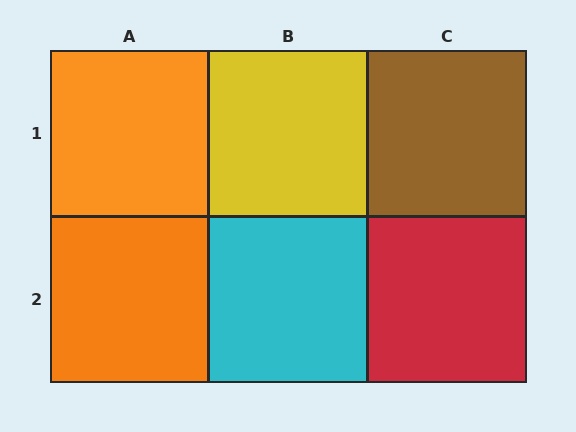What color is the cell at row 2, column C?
Red.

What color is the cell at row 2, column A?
Orange.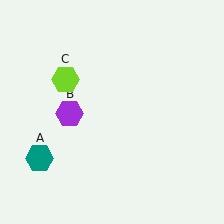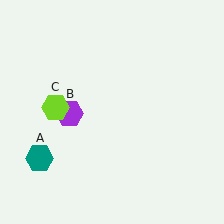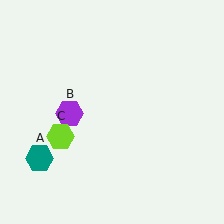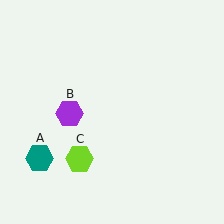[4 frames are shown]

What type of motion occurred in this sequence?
The lime hexagon (object C) rotated counterclockwise around the center of the scene.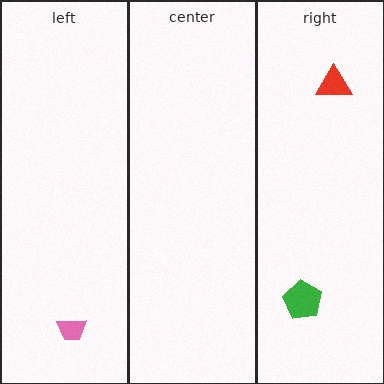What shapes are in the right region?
The green pentagon, the red triangle.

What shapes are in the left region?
The pink trapezoid.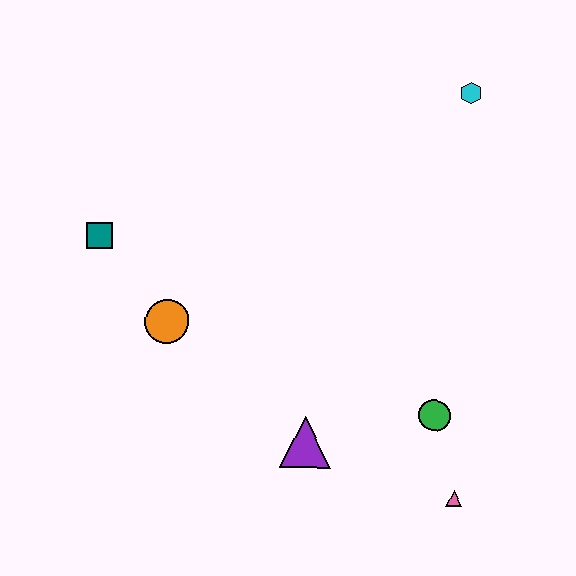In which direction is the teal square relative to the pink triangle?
The teal square is to the left of the pink triangle.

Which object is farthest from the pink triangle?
The teal square is farthest from the pink triangle.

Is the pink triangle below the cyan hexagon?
Yes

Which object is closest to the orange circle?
The teal square is closest to the orange circle.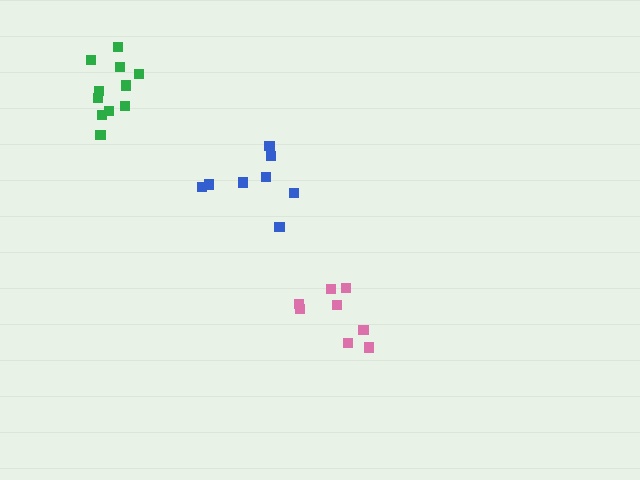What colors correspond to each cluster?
The clusters are colored: pink, blue, green.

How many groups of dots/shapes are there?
There are 3 groups.